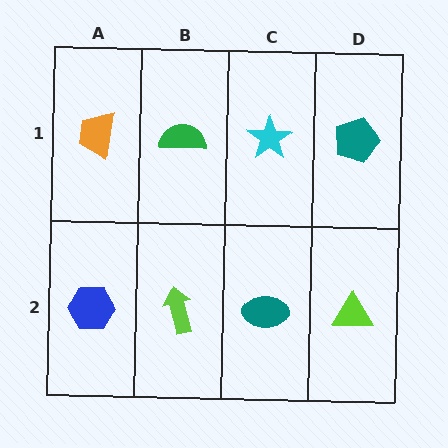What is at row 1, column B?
A green semicircle.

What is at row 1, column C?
A cyan star.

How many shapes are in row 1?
4 shapes.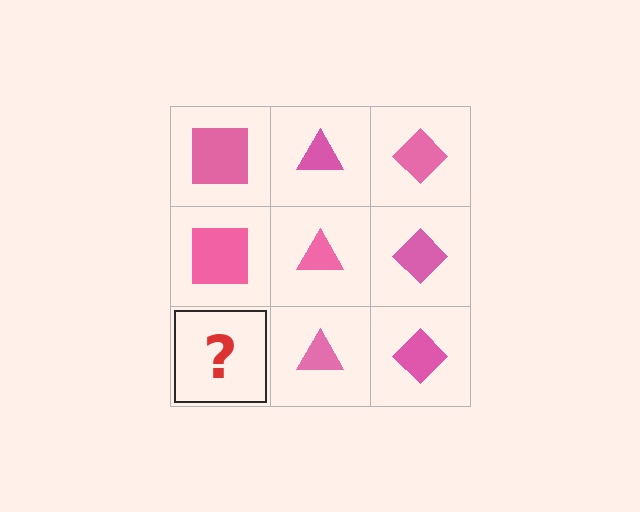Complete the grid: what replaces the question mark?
The question mark should be replaced with a pink square.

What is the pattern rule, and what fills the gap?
The rule is that each column has a consistent shape. The gap should be filled with a pink square.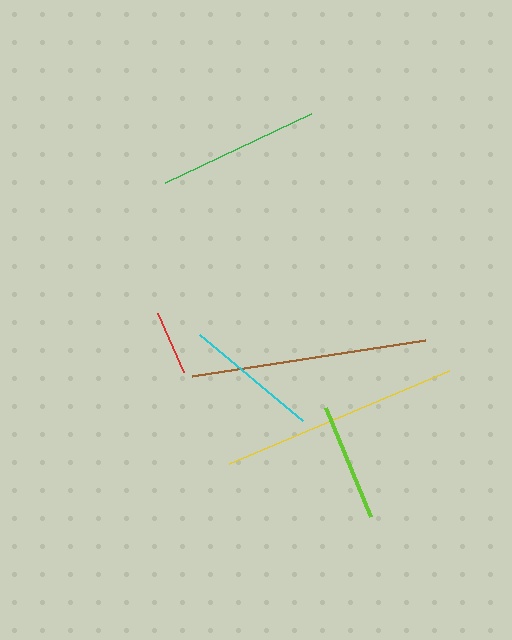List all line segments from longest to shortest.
From longest to shortest: yellow, brown, green, cyan, lime, red.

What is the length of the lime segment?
The lime segment is approximately 117 pixels long.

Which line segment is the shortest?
The red line is the shortest at approximately 64 pixels.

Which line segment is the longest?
The yellow line is the longest at approximately 239 pixels.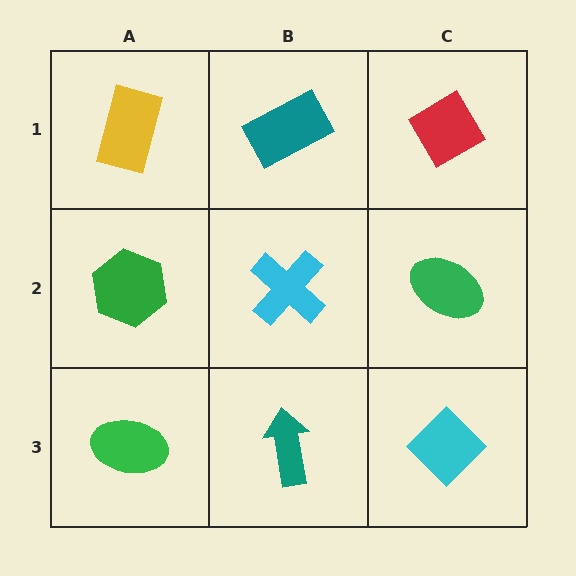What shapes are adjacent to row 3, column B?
A cyan cross (row 2, column B), a green ellipse (row 3, column A), a cyan diamond (row 3, column C).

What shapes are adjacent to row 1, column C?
A green ellipse (row 2, column C), a teal rectangle (row 1, column B).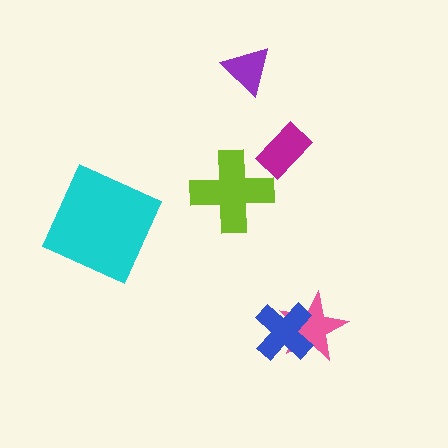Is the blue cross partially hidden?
No, no other shape covers it.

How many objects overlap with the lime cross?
0 objects overlap with the lime cross.